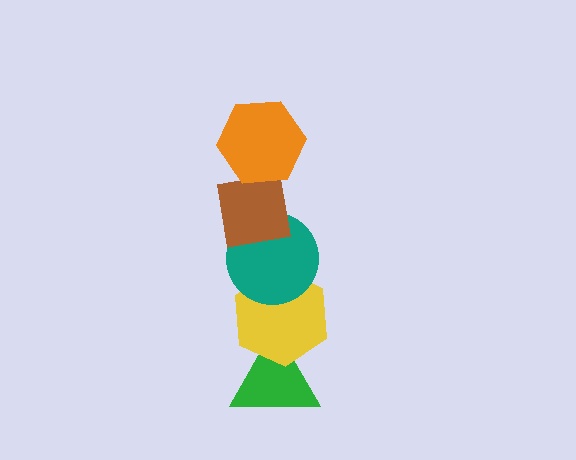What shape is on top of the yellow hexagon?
The teal circle is on top of the yellow hexagon.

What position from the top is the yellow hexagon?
The yellow hexagon is 4th from the top.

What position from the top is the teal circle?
The teal circle is 3rd from the top.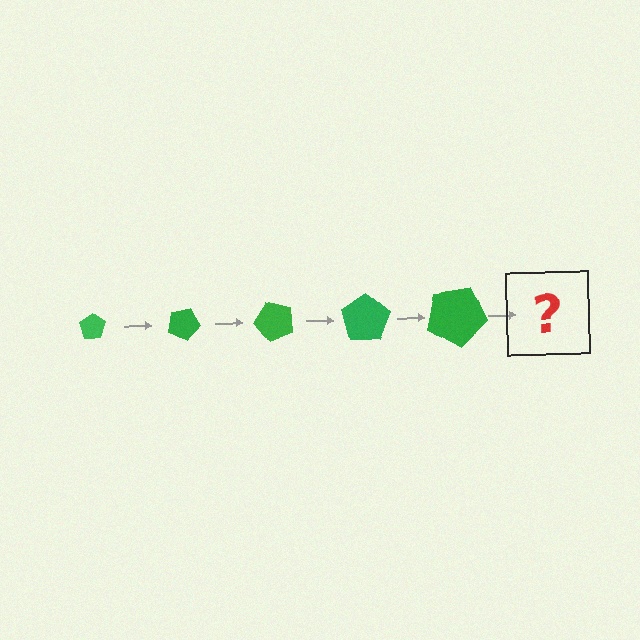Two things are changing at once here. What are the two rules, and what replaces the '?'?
The two rules are that the pentagon grows larger each step and it rotates 25 degrees each step. The '?' should be a pentagon, larger than the previous one and rotated 125 degrees from the start.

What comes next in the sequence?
The next element should be a pentagon, larger than the previous one and rotated 125 degrees from the start.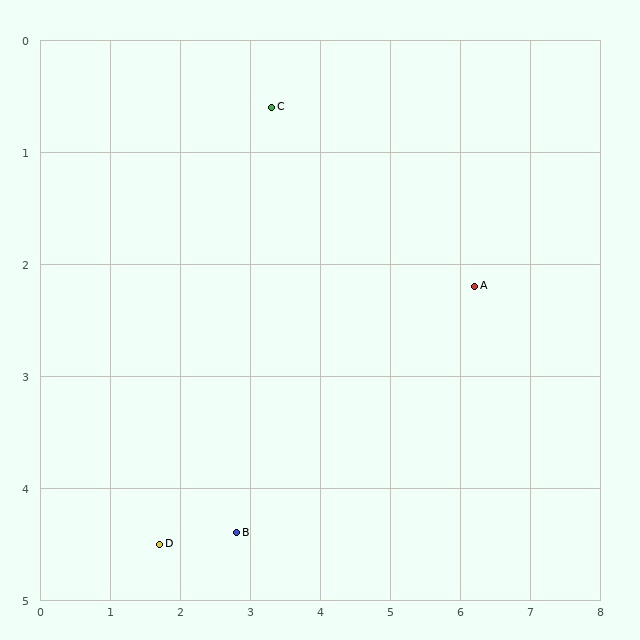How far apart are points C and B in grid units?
Points C and B are about 3.8 grid units apart.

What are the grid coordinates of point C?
Point C is at approximately (3.3, 0.6).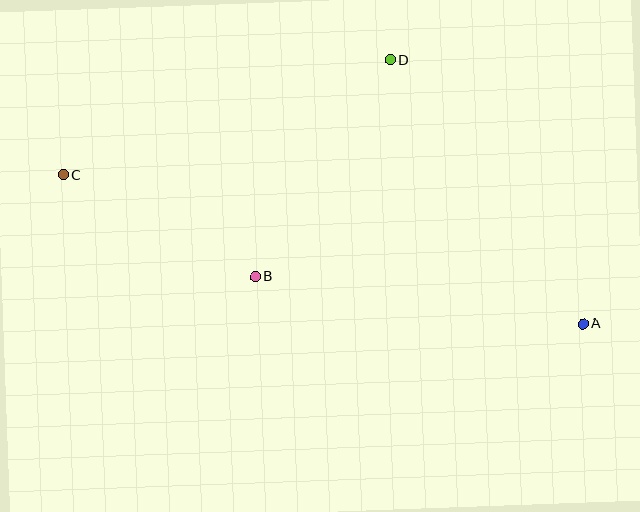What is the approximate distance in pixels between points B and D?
The distance between B and D is approximately 255 pixels.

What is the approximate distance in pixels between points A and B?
The distance between A and B is approximately 331 pixels.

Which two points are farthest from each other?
Points A and C are farthest from each other.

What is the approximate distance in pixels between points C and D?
The distance between C and D is approximately 347 pixels.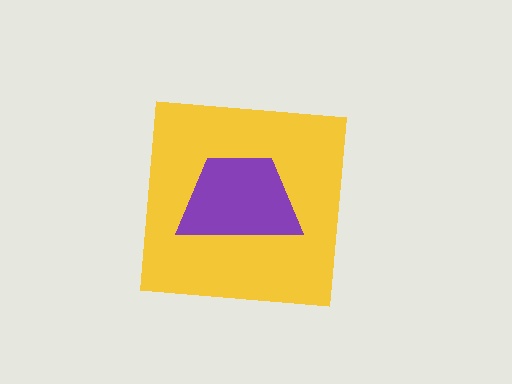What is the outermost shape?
The yellow square.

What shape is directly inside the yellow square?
The purple trapezoid.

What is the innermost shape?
The purple trapezoid.